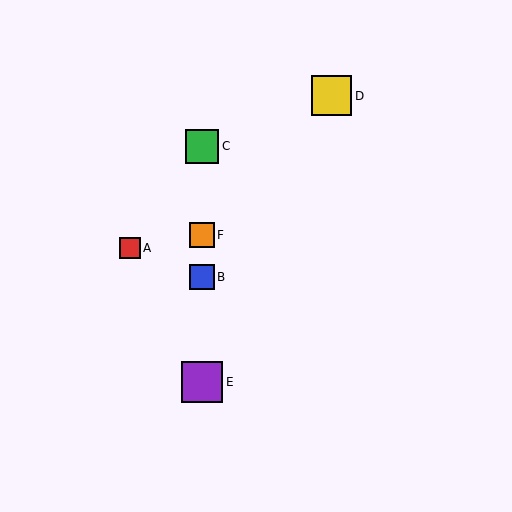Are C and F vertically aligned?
Yes, both are at x≈202.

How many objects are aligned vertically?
4 objects (B, C, E, F) are aligned vertically.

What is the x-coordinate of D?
Object D is at x≈332.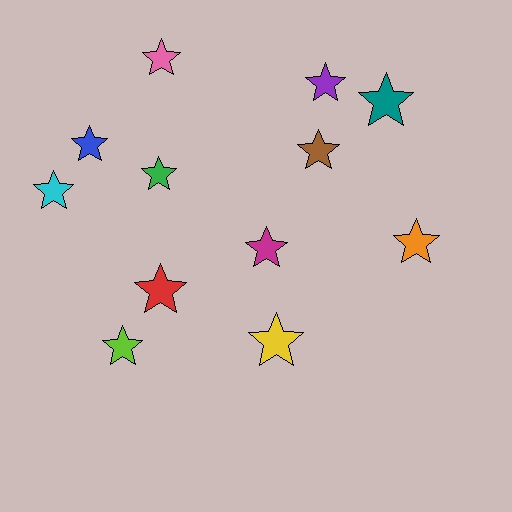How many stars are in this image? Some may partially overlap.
There are 12 stars.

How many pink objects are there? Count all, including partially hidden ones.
There is 1 pink object.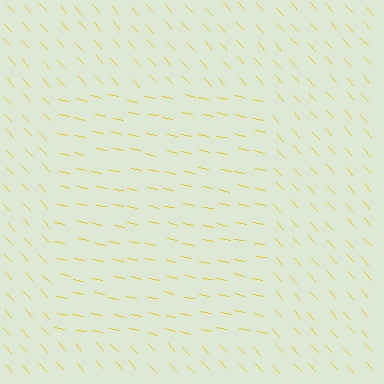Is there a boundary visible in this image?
Yes, there is a texture boundary formed by a change in line orientation.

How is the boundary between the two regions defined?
The boundary is defined purely by a change in line orientation (approximately 36 degrees difference). All lines are the same color and thickness.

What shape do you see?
I see a rectangle.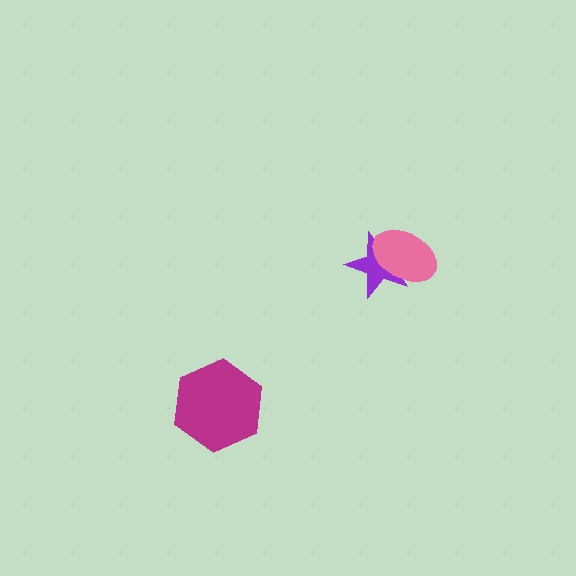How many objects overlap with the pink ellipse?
1 object overlaps with the pink ellipse.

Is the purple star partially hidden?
Yes, it is partially covered by another shape.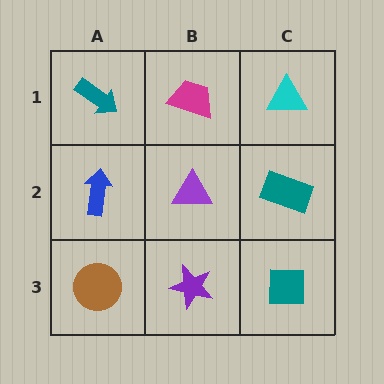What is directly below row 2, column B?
A purple star.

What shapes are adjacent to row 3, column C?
A teal rectangle (row 2, column C), a purple star (row 3, column B).